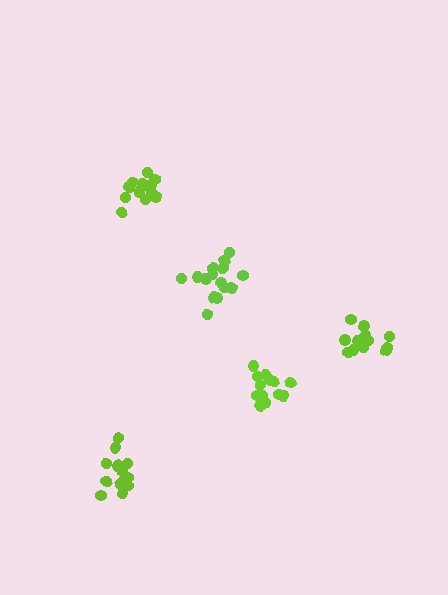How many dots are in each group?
Group 1: 17 dots, Group 2: 16 dots, Group 3: 13 dots, Group 4: 12 dots, Group 5: 13 dots (71 total).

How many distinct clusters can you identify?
There are 5 distinct clusters.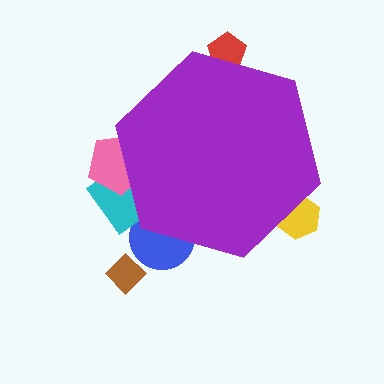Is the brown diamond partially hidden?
No, the brown diamond is fully visible.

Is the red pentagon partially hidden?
Yes, the red pentagon is partially hidden behind the purple hexagon.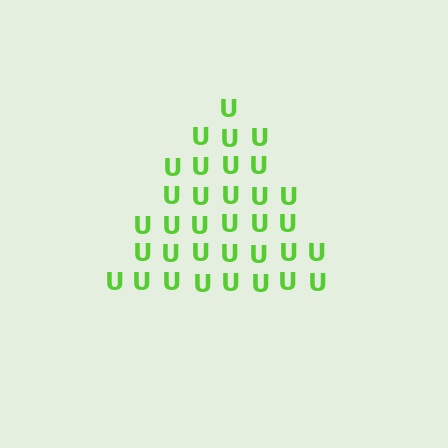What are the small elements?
The small elements are letter U's.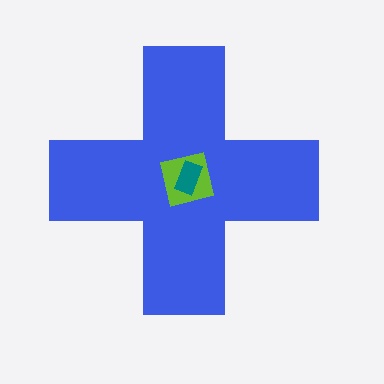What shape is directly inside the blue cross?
The lime square.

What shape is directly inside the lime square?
The teal rectangle.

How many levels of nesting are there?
3.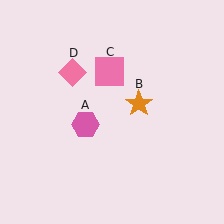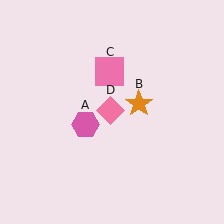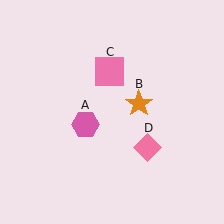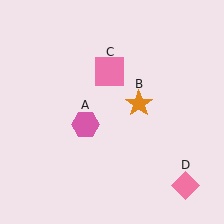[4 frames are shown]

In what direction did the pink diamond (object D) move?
The pink diamond (object D) moved down and to the right.